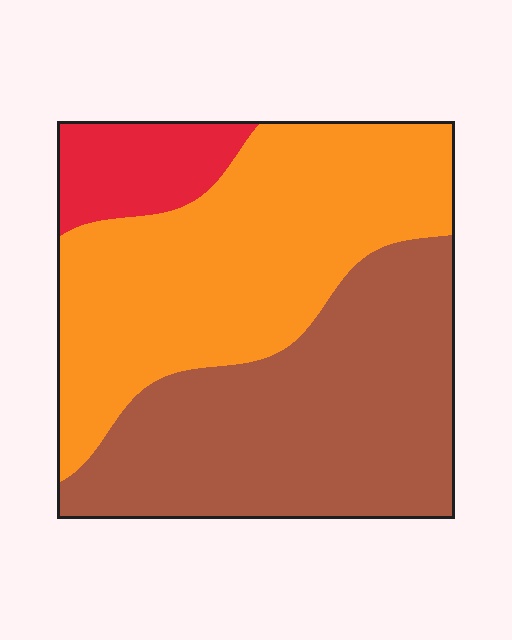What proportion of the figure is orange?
Orange takes up between a quarter and a half of the figure.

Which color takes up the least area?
Red, at roughly 10%.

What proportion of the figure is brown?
Brown covers 44% of the figure.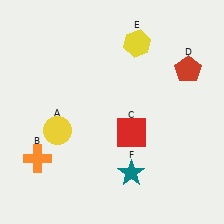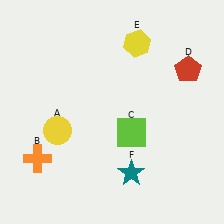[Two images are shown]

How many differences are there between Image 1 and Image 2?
There is 1 difference between the two images.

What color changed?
The square (C) changed from red in Image 1 to lime in Image 2.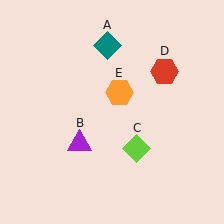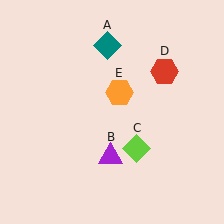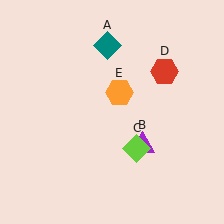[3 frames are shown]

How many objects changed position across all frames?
1 object changed position: purple triangle (object B).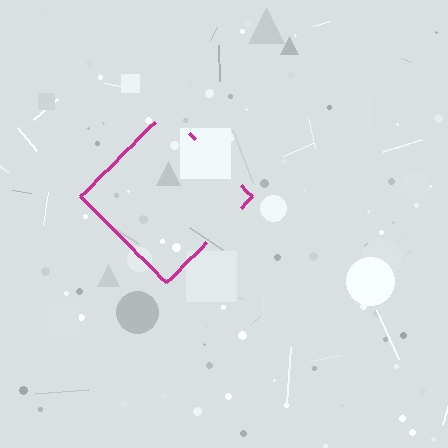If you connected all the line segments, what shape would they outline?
They would outline a diamond.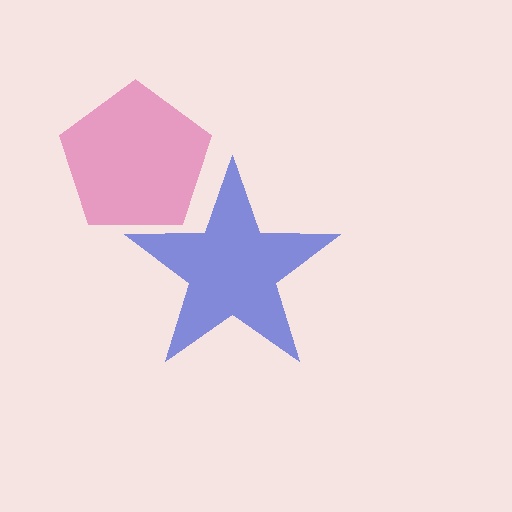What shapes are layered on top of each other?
The layered shapes are: a pink pentagon, a blue star.